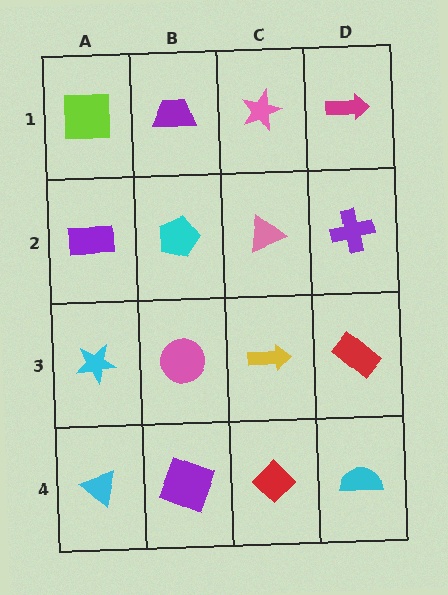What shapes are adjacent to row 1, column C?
A pink triangle (row 2, column C), a purple trapezoid (row 1, column B), a magenta arrow (row 1, column D).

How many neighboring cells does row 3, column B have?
4.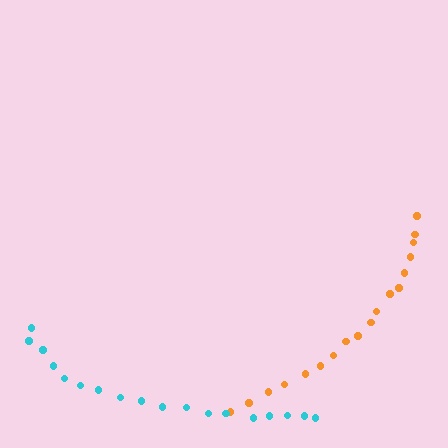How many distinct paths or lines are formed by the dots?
There are 2 distinct paths.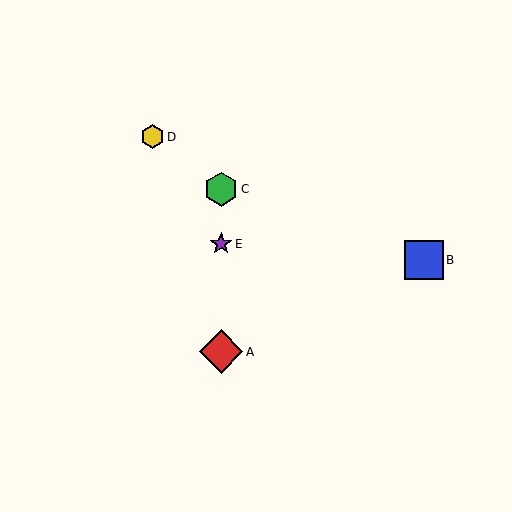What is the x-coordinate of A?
Object A is at x≈221.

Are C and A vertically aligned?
Yes, both are at x≈221.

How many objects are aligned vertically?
3 objects (A, C, E) are aligned vertically.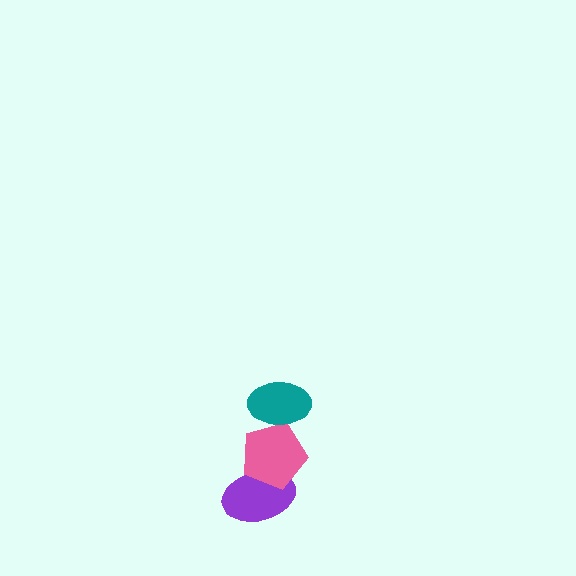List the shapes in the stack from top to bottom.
From top to bottom: the teal ellipse, the pink pentagon, the purple ellipse.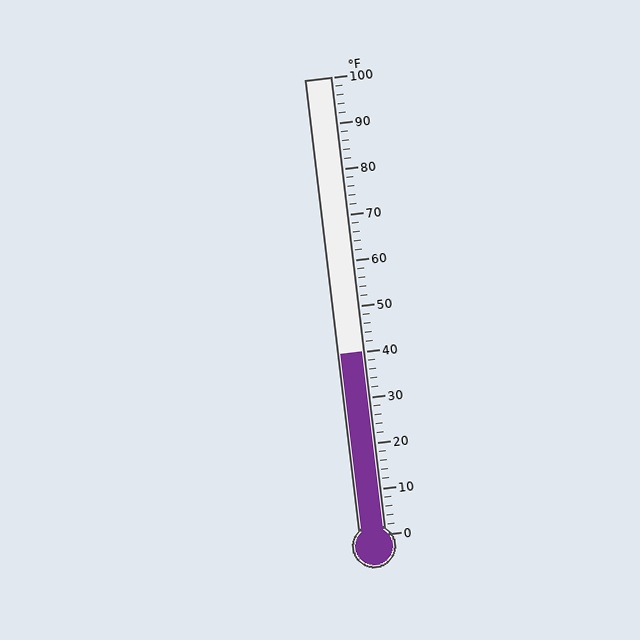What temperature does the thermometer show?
The thermometer shows approximately 40°F.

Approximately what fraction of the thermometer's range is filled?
The thermometer is filled to approximately 40% of its range.